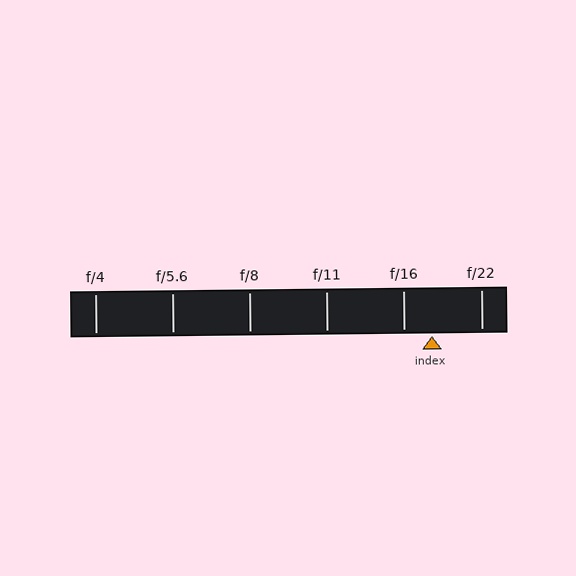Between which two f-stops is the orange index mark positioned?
The index mark is between f/16 and f/22.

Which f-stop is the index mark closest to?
The index mark is closest to f/16.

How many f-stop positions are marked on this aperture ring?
There are 6 f-stop positions marked.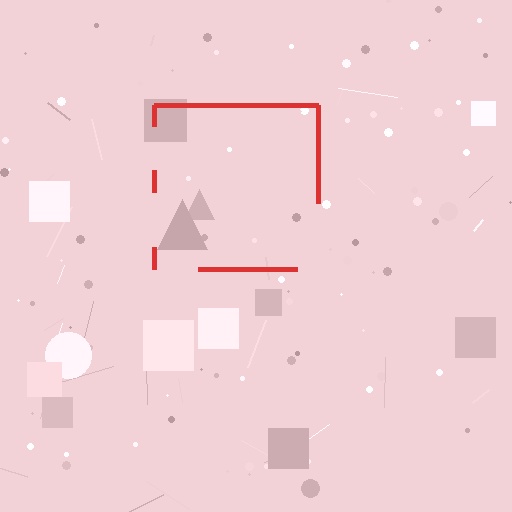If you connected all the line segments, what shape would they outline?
They would outline a square.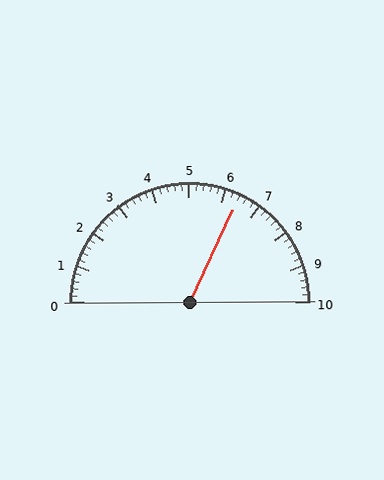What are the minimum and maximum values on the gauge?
The gauge ranges from 0 to 10.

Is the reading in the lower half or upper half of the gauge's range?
The reading is in the upper half of the range (0 to 10).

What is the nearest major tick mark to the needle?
The nearest major tick mark is 6.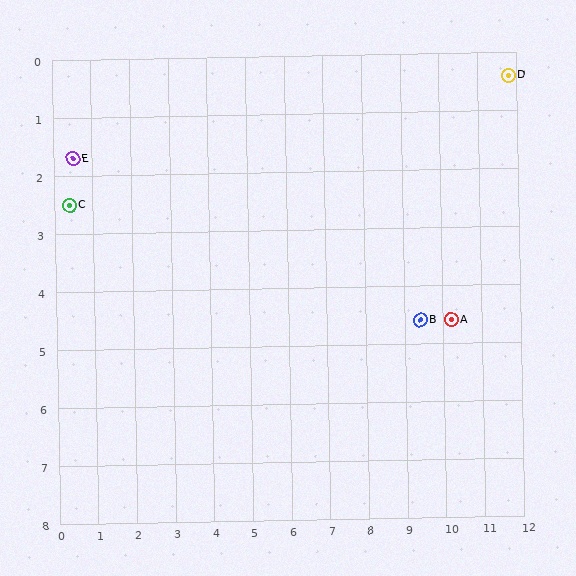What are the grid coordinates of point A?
Point A is at approximately (10.2, 4.6).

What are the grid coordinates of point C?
Point C is at approximately (0.4, 2.5).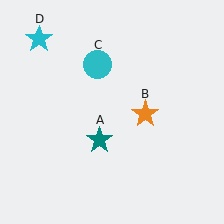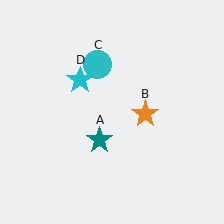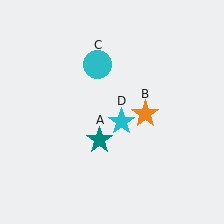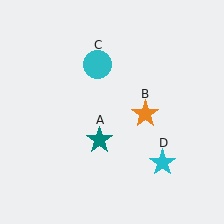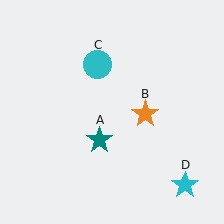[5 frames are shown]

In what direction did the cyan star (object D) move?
The cyan star (object D) moved down and to the right.